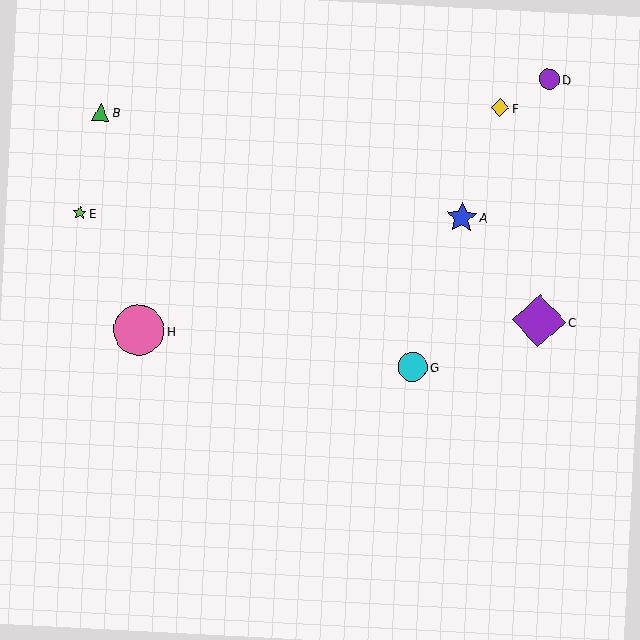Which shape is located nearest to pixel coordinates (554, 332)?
The purple diamond (labeled C) at (539, 321) is nearest to that location.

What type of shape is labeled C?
Shape C is a purple diamond.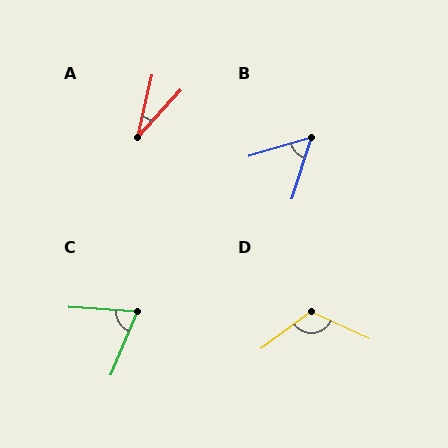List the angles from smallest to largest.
A (30°), B (56°), C (71°), D (118°).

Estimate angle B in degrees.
Approximately 56 degrees.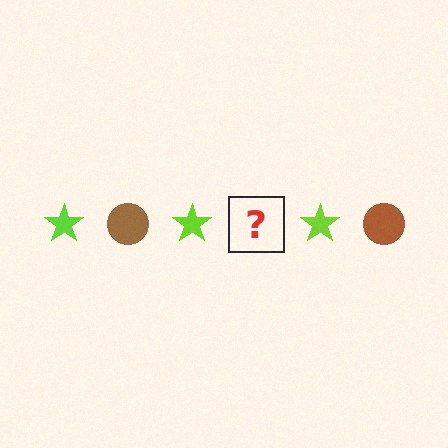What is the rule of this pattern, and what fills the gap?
The rule is that the pattern alternates between lime star and brown circle. The gap should be filled with a brown circle.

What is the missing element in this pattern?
The missing element is a brown circle.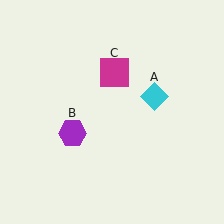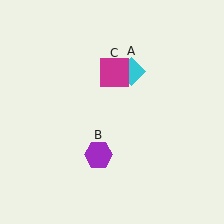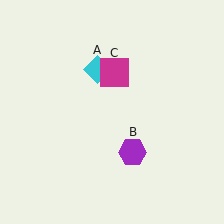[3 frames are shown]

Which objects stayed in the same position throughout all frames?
Magenta square (object C) remained stationary.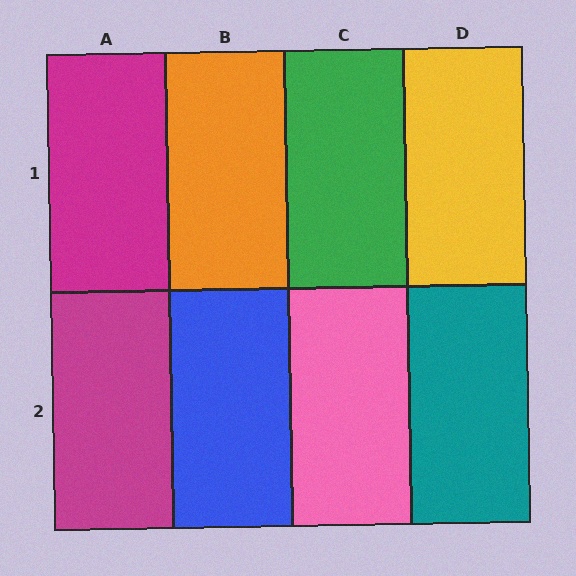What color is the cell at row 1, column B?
Orange.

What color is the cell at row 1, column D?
Yellow.